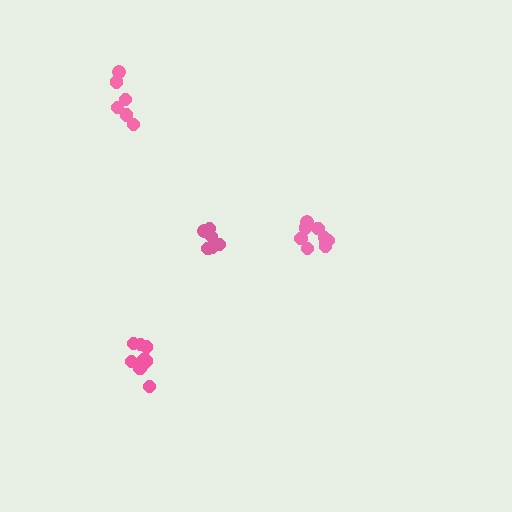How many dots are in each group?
Group 1: 11 dots, Group 2: 9 dots, Group 3: 6 dots, Group 4: 6 dots (32 total).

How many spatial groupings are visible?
There are 4 spatial groupings.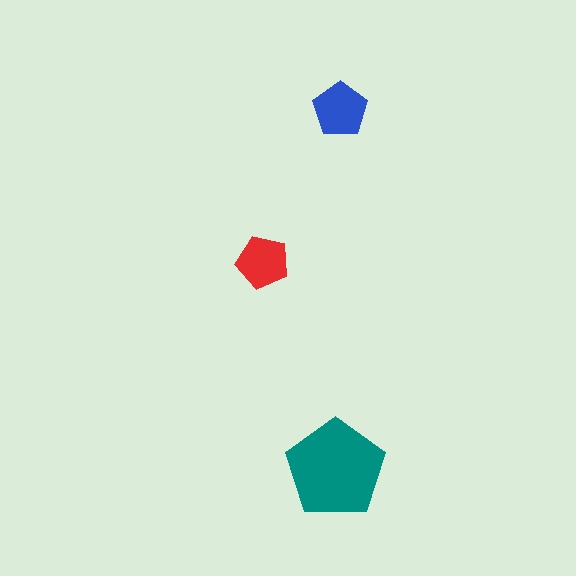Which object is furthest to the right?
The blue pentagon is rightmost.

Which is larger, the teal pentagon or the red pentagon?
The teal one.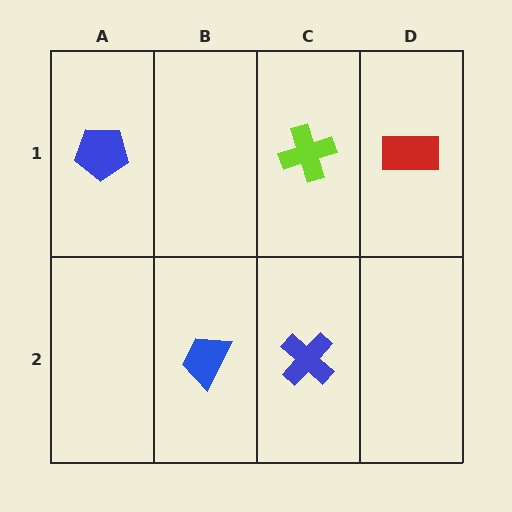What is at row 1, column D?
A red rectangle.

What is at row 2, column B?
A blue trapezoid.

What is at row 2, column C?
A blue cross.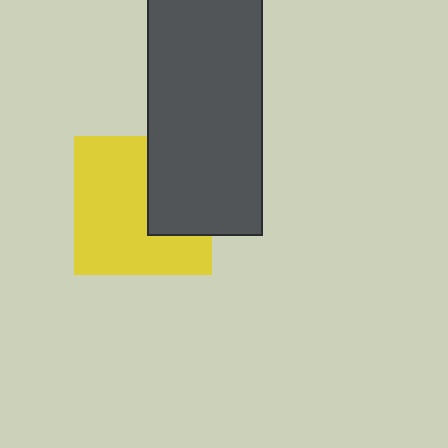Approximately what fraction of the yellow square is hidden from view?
Roughly 33% of the yellow square is hidden behind the dark gray rectangle.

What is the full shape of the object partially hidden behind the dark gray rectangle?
The partially hidden object is a yellow square.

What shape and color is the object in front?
The object in front is a dark gray rectangle.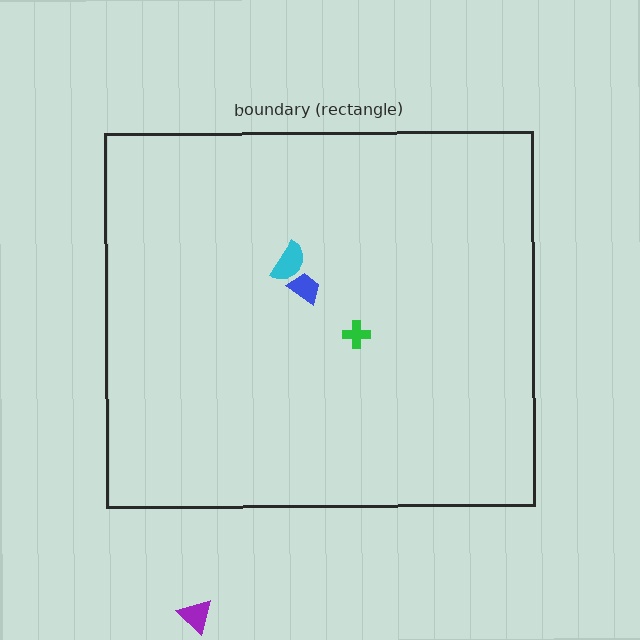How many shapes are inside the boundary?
3 inside, 1 outside.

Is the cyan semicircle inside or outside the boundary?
Inside.